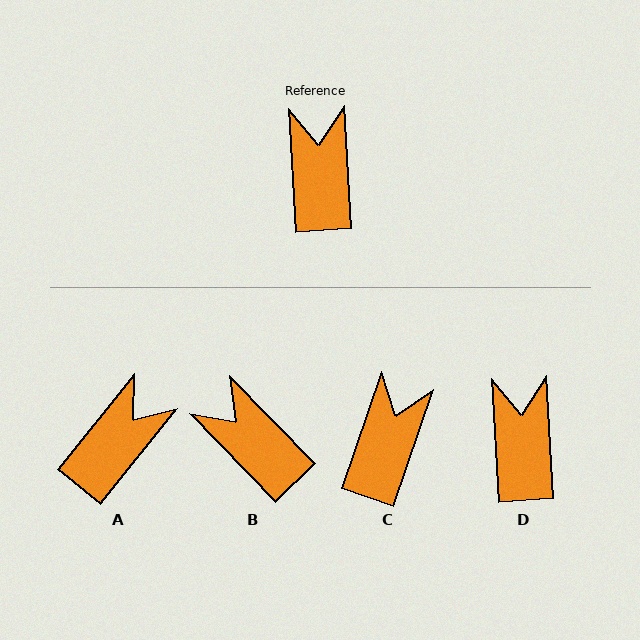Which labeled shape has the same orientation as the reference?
D.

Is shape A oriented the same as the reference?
No, it is off by about 42 degrees.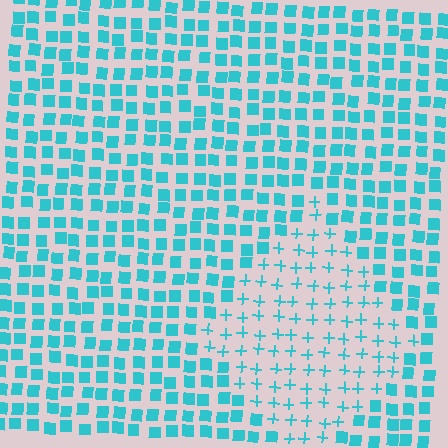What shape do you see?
I see a diamond.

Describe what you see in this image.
The image is filled with small cyan elements arranged in a uniform grid. A diamond-shaped region contains plus signs, while the surrounding area contains squares. The boundary is defined purely by the change in element shape.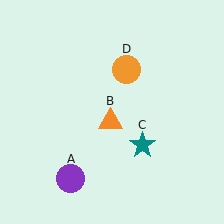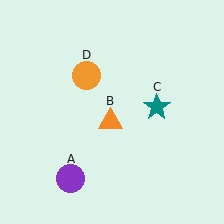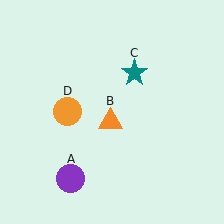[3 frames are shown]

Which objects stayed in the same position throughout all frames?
Purple circle (object A) and orange triangle (object B) remained stationary.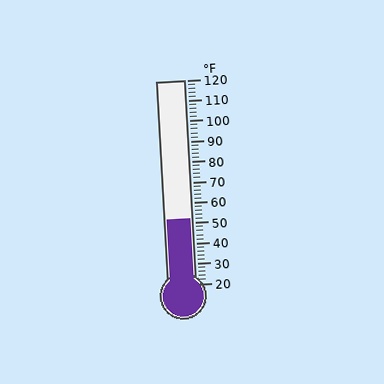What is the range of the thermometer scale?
The thermometer scale ranges from 20°F to 120°F.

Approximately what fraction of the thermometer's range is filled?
The thermometer is filled to approximately 30% of its range.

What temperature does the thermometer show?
The thermometer shows approximately 52°F.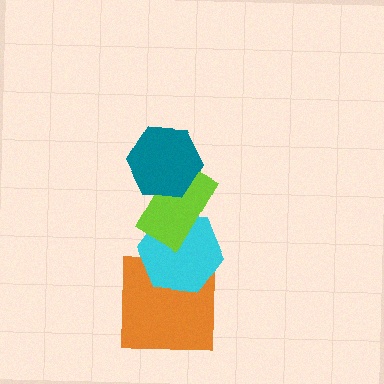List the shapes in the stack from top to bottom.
From top to bottom: the teal hexagon, the lime rectangle, the cyan hexagon, the orange square.